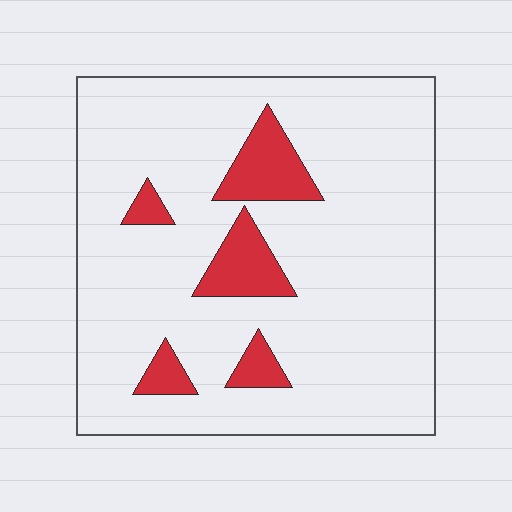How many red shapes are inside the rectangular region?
5.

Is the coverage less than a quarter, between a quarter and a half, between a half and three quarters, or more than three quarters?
Less than a quarter.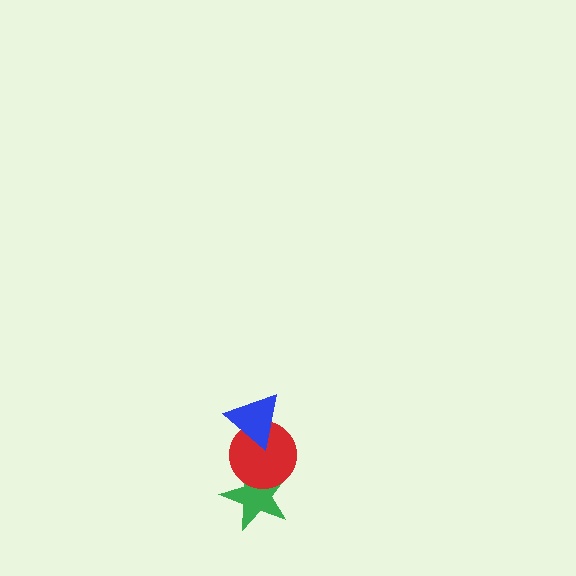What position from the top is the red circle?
The red circle is 2nd from the top.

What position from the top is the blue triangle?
The blue triangle is 1st from the top.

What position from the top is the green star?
The green star is 3rd from the top.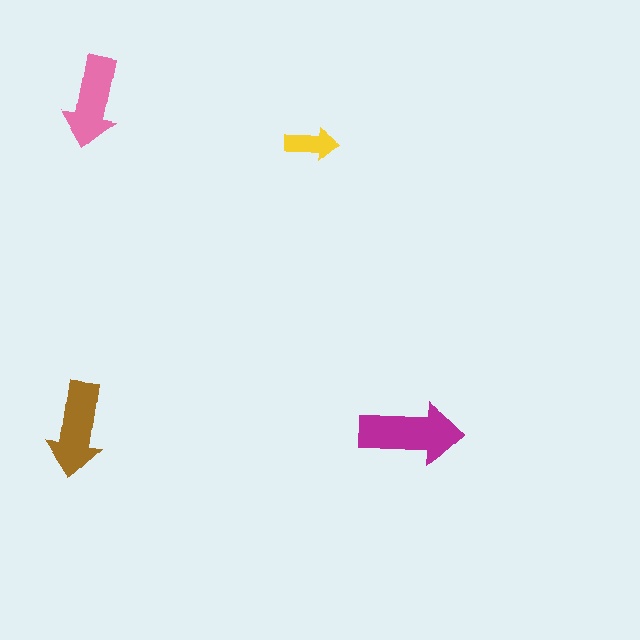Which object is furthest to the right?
The magenta arrow is rightmost.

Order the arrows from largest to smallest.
the magenta one, the brown one, the pink one, the yellow one.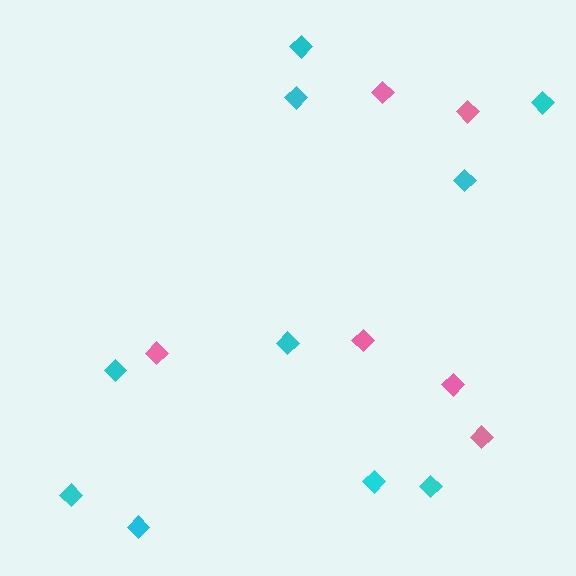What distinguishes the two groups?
There are 2 groups: one group of cyan diamonds (10) and one group of pink diamonds (6).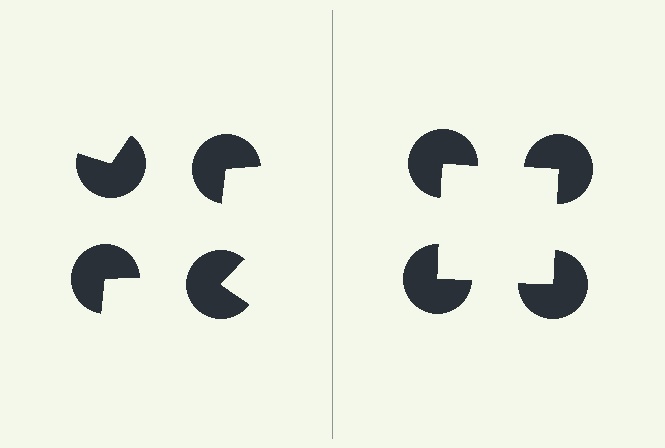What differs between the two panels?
The pac-man discs are positioned identically on both sides; only the wedge orientations differ. On the right they align to a square; on the left they are misaligned.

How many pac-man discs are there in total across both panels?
8 — 4 on each side.